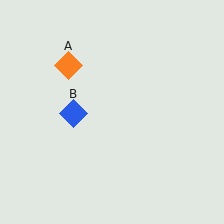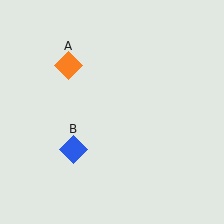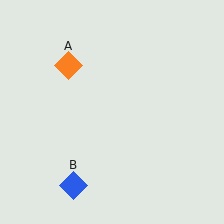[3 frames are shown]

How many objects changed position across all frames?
1 object changed position: blue diamond (object B).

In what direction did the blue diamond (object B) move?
The blue diamond (object B) moved down.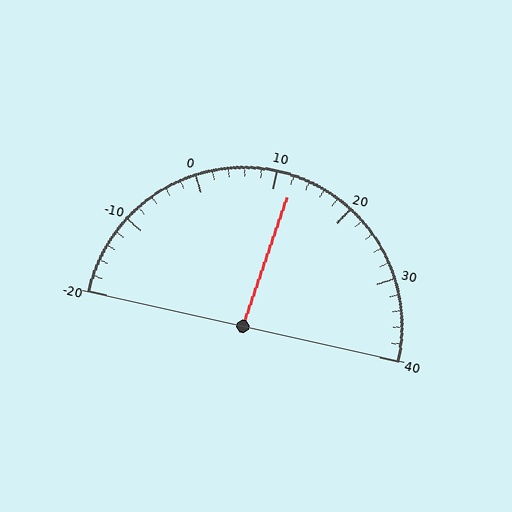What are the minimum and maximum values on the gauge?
The gauge ranges from -20 to 40.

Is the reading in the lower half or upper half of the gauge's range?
The reading is in the upper half of the range (-20 to 40).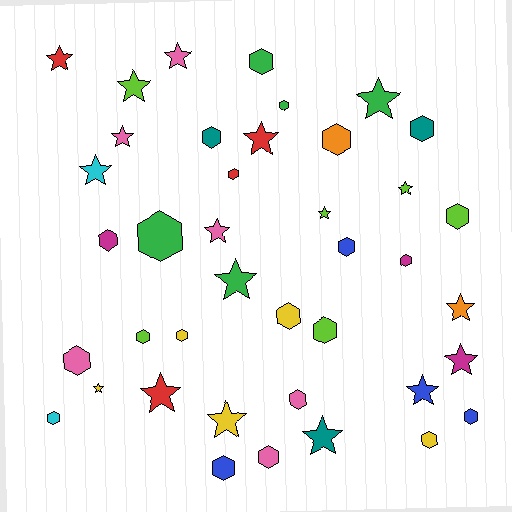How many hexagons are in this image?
There are 22 hexagons.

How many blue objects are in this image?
There are 4 blue objects.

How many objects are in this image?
There are 40 objects.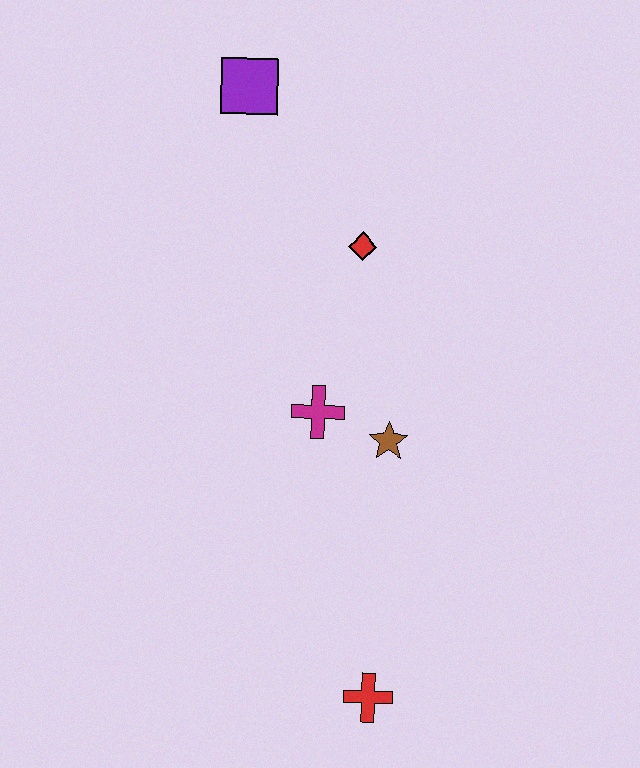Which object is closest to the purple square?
The red diamond is closest to the purple square.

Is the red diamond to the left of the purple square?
No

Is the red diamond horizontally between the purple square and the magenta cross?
No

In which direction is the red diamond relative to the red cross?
The red diamond is above the red cross.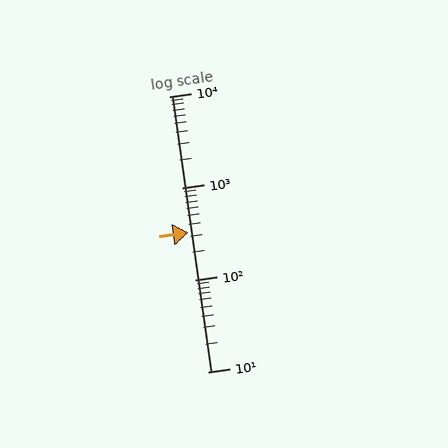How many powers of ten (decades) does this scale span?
The scale spans 3 decades, from 10 to 10000.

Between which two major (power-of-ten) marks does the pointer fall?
The pointer is between 100 and 1000.